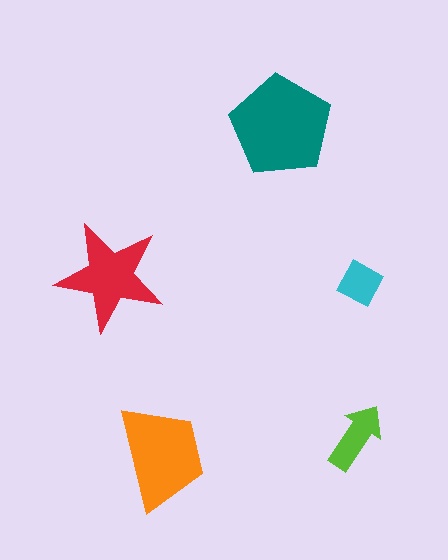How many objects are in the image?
There are 5 objects in the image.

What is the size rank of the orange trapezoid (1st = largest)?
2nd.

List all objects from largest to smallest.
The teal pentagon, the orange trapezoid, the red star, the lime arrow, the cyan diamond.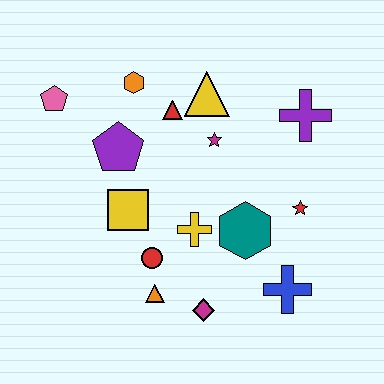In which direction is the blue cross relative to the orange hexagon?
The blue cross is below the orange hexagon.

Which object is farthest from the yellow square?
The purple cross is farthest from the yellow square.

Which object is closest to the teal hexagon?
The yellow cross is closest to the teal hexagon.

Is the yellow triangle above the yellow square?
Yes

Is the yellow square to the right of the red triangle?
No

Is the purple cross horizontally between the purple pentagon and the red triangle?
No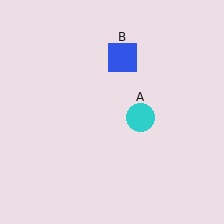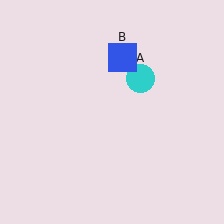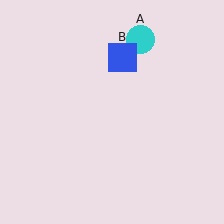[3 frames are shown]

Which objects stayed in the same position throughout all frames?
Blue square (object B) remained stationary.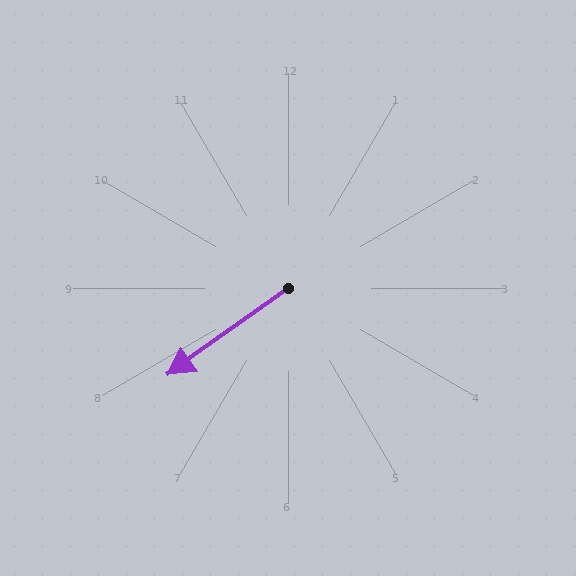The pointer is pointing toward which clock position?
Roughly 8 o'clock.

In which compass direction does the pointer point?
Southwest.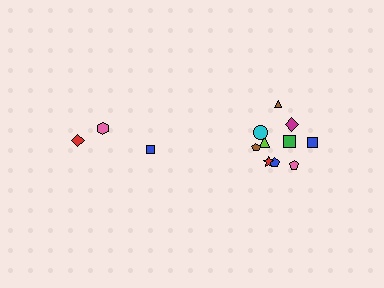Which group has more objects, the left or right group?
The right group.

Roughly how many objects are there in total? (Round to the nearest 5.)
Roughly 15 objects in total.